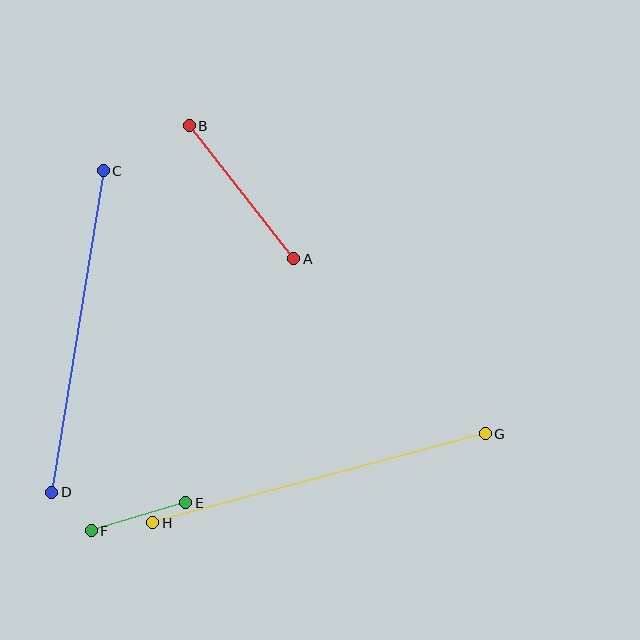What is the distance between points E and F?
The distance is approximately 99 pixels.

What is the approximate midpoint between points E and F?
The midpoint is at approximately (139, 517) pixels.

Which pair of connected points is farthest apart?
Points G and H are farthest apart.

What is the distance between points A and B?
The distance is approximately 169 pixels.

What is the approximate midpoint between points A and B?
The midpoint is at approximately (242, 192) pixels.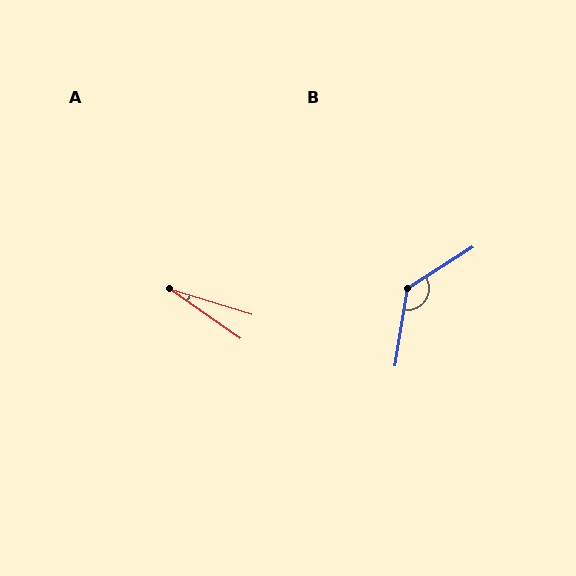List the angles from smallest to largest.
A (18°), B (132°).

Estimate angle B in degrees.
Approximately 132 degrees.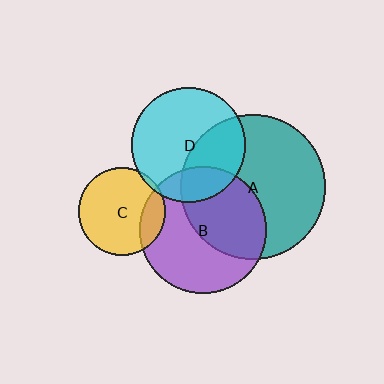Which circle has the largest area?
Circle A (teal).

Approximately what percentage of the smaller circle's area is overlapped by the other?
Approximately 20%.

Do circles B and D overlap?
Yes.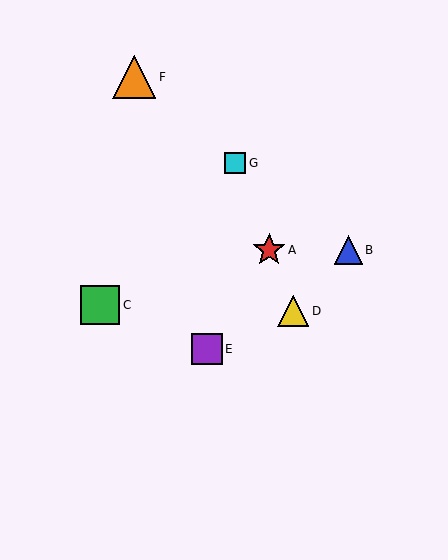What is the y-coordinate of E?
Object E is at y≈349.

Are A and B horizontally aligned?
Yes, both are at y≈250.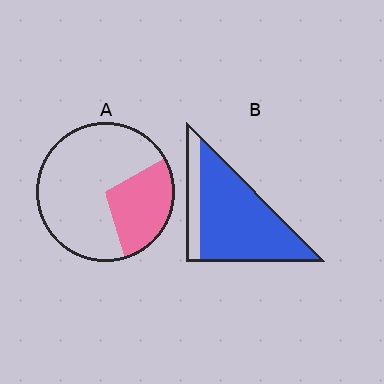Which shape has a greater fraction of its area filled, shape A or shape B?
Shape B.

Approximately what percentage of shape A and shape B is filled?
A is approximately 30% and B is approximately 80%.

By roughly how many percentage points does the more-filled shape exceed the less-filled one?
By roughly 50 percentage points (B over A).